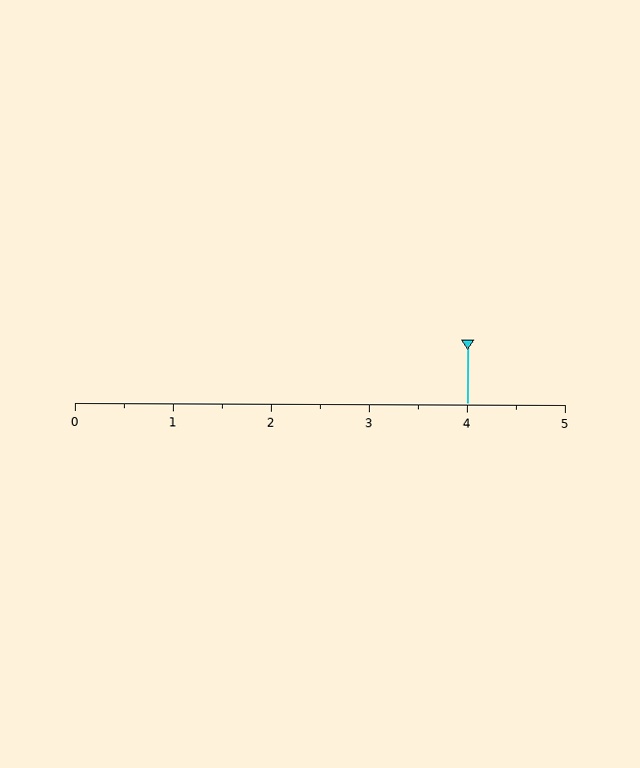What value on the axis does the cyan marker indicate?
The marker indicates approximately 4.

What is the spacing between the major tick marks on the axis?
The major ticks are spaced 1 apart.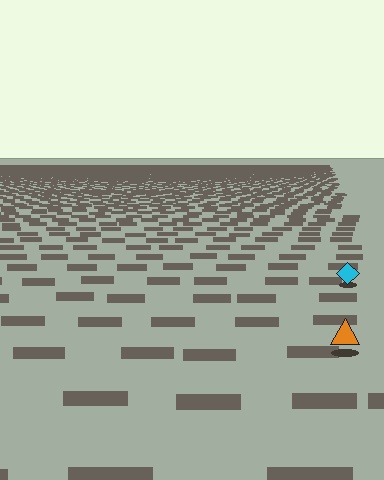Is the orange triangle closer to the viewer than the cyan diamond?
Yes. The orange triangle is closer — you can tell from the texture gradient: the ground texture is coarser near it.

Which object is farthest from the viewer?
The cyan diamond is farthest from the viewer. It appears smaller and the ground texture around it is denser.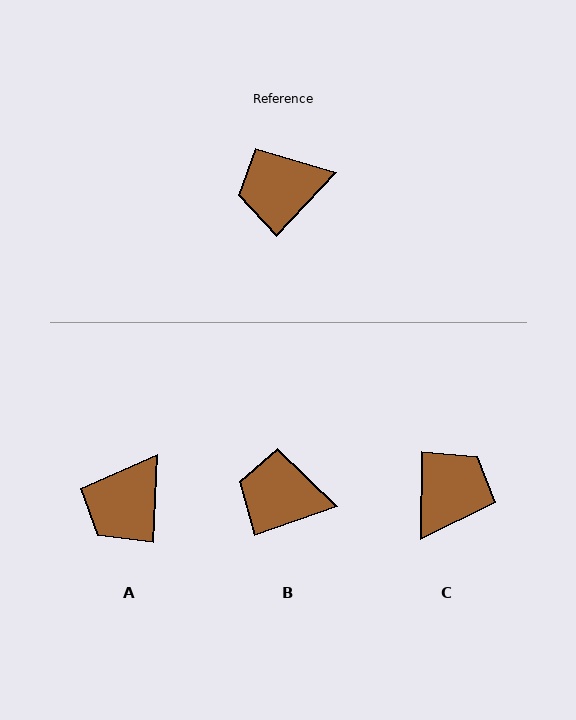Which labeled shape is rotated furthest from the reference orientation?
C, about 138 degrees away.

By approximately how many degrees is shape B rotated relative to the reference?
Approximately 28 degrees clockwise.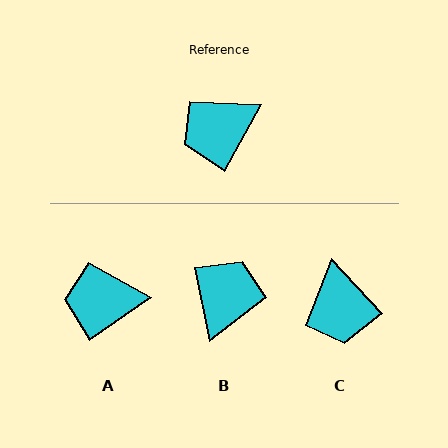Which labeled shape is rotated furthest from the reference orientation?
B, about 140 degrees away.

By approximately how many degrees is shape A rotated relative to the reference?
Approximately 26 degrees clockwise.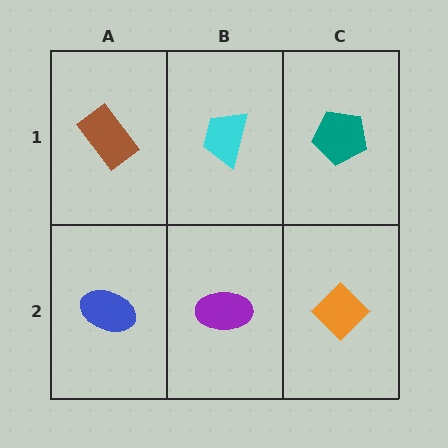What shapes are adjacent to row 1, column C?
An orange diamond (row 2, column C), a cyan trapezoid (row 1, column B).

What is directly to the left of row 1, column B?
A brown rectangle.